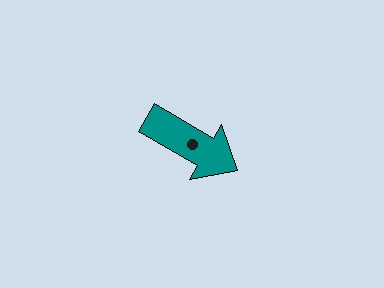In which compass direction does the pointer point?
Southeast.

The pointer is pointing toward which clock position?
Roughly 4 o'clock.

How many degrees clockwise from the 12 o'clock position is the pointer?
Approximately 120 degrees.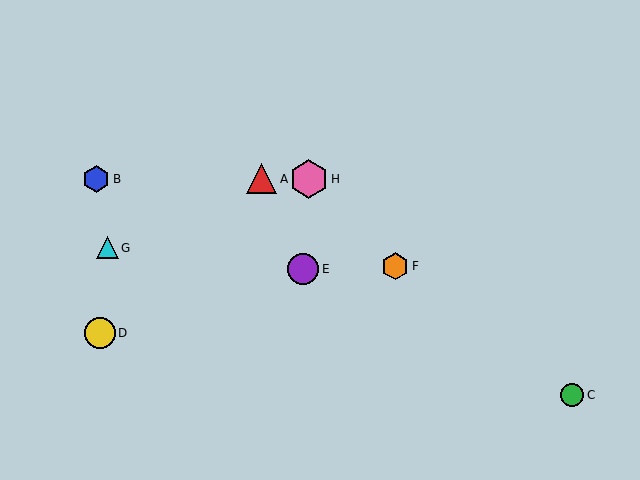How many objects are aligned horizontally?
3 objects (A, B, H) are aligned horizontally.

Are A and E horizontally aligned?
No, A is at y≈179 and E is at y≈269.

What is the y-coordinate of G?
Object G is at y≈248.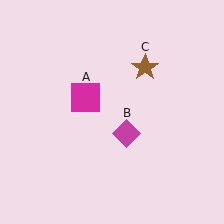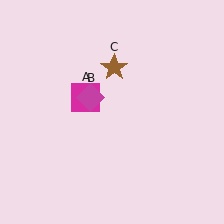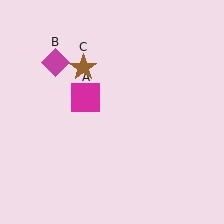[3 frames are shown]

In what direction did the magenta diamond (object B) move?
The magenta diamond (object B) moved up and to the left.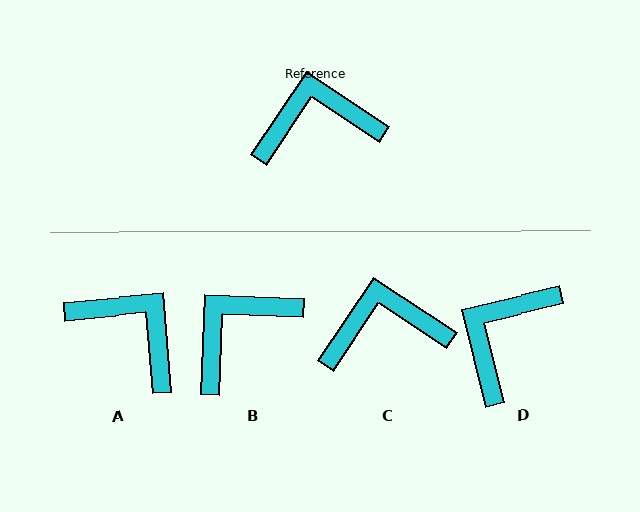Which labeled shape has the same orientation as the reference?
C.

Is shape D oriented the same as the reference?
No, it is off by about 47 degrees.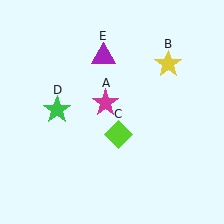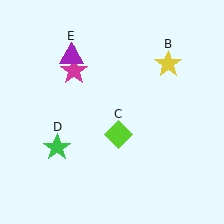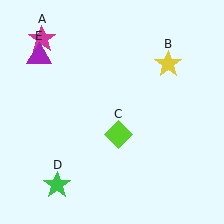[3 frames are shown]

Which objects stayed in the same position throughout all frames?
Yellow star (object B) and lime diamond (object C) remained stationary.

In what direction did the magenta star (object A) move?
The magenta star (object A) moved up and to the left.